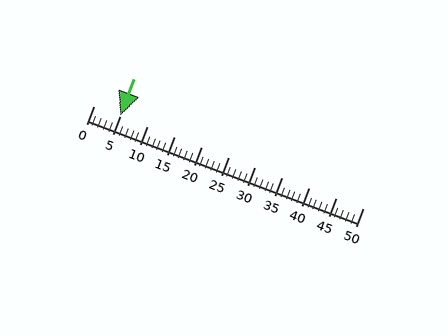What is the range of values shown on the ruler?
The ruler shows values from 0 to 50.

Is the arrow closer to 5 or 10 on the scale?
The arrow is closer to 5.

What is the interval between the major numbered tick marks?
The major tick marks are spaced 5 units apart.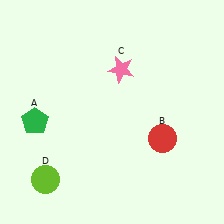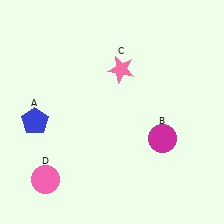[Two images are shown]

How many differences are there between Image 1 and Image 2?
There are 3 differences between the two images.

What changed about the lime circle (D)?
In Image 1, D is lime. In Image 2, it changed to pink.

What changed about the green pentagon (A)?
In Image 1, A is green. In Image 2, it changed to blue.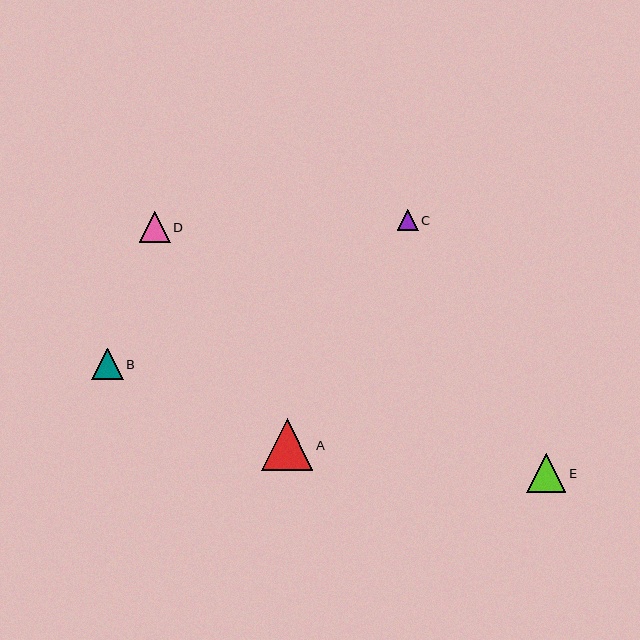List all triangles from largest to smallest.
From largest to smallest: A, E, B, D, C.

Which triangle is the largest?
Triangle A is the largest with a size of approximately 52 pixels.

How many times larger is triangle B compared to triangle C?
Triangle B is approximately 1.5 times the size of triangle C.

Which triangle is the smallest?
Triangle C is the smallest with a size of approximately 21 pixels.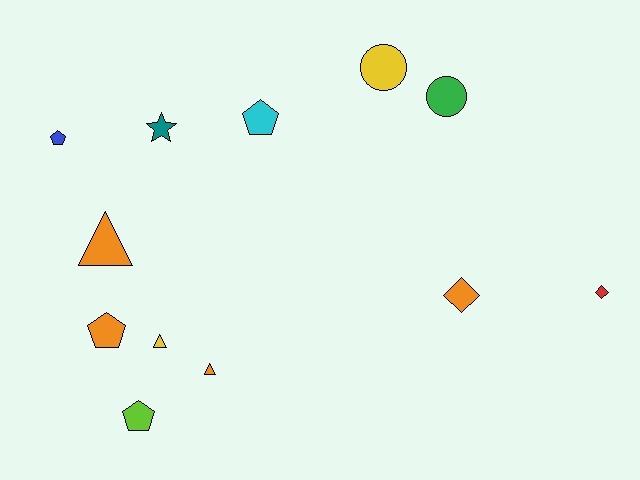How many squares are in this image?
There are no squares.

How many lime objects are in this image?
There is 1 lime object.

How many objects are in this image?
There are 12 objects.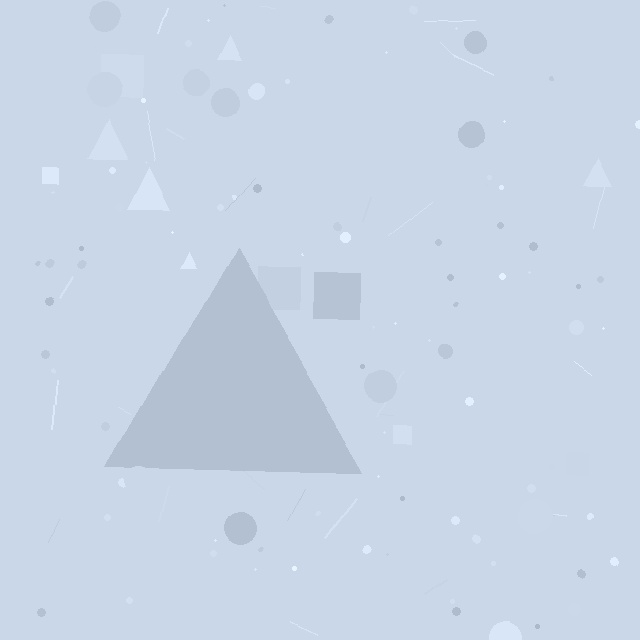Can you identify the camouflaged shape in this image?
The camouflaged shape is a triangle.